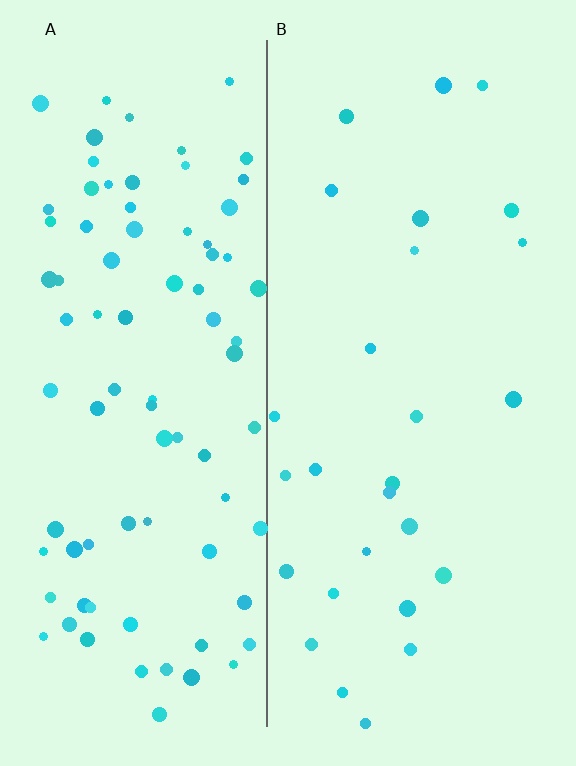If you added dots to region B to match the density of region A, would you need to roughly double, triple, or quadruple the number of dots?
Approximately triple.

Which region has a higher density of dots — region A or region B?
A (the left).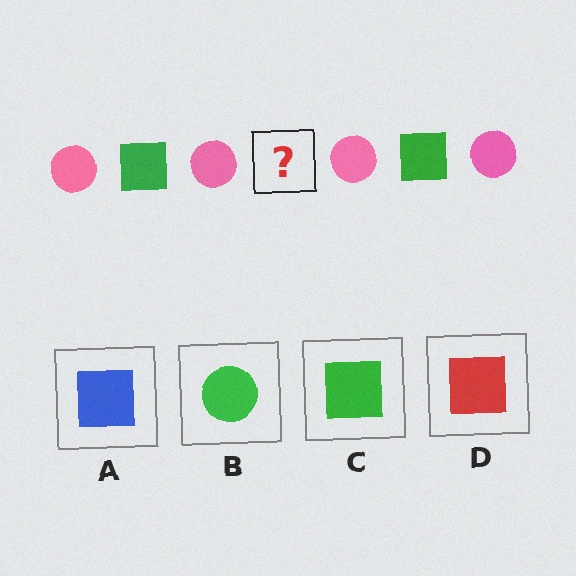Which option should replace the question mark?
Option C.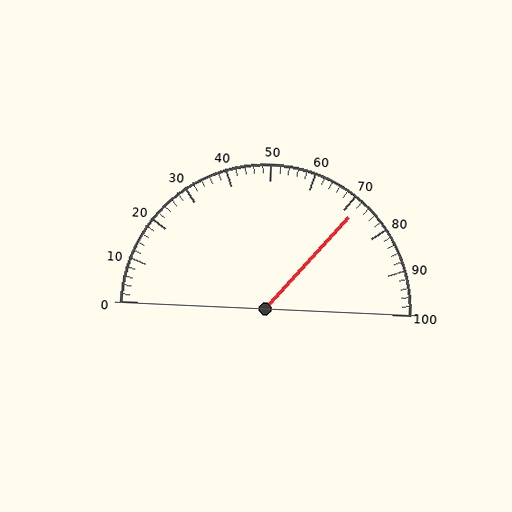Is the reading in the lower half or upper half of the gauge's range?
The reading is in the upper half of the range (0 to 100).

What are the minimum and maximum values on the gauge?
The gauge ranges from 0 to 100.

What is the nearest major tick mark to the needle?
The nearest major tick mark is 70.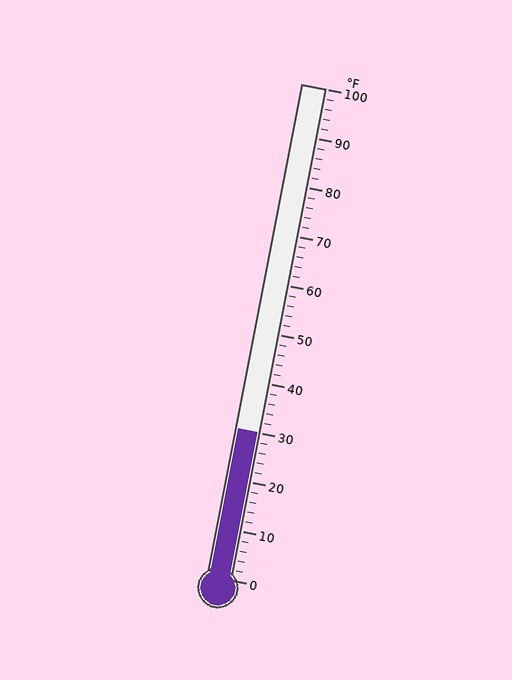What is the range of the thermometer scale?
The thermometer scale ranges from 0°F to 100°F.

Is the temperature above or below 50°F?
The temperature is below 50°F.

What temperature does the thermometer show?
The thermometer shows approximately 30°F.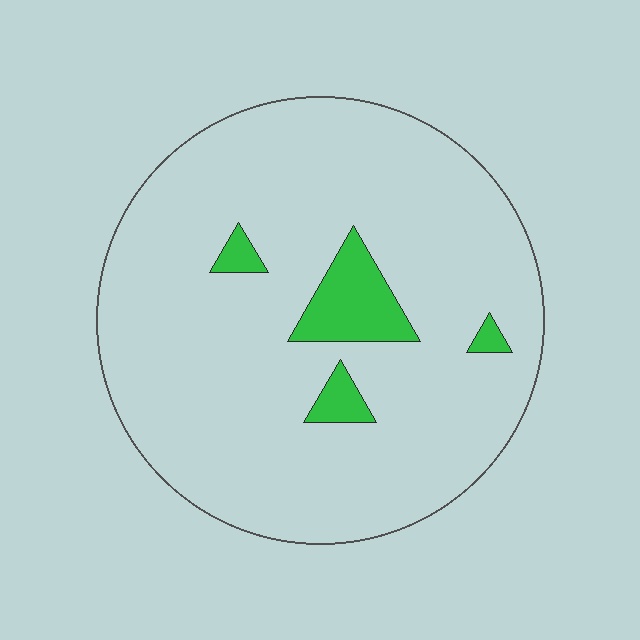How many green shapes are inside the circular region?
4.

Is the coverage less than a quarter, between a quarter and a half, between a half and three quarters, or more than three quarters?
Less than a quarter.